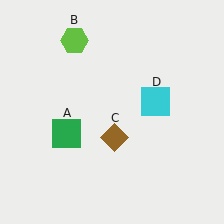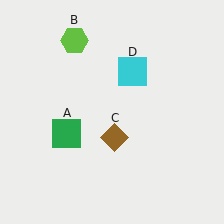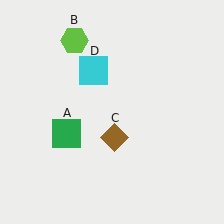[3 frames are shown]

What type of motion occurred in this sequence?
The cyan square (object D) rotated counterclockwise around the center of the scene.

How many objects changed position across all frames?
1 object changed position: cyan square (object D).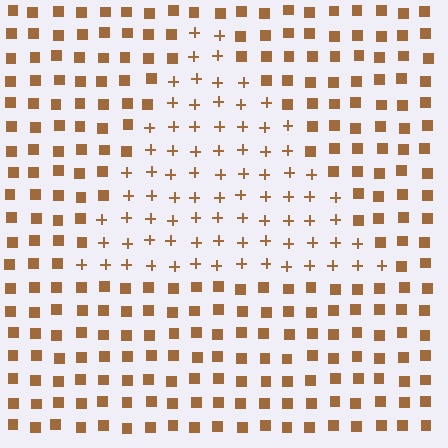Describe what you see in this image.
The image is filled with small brown elements arranged in a uniform grid. A triangle-shaped region contains plus signs, while the surrounding area contains squares. The boundary is defined purely by the change in element shape.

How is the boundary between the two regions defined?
The boundary is defined by a change in element shape: plus signs inside vs. squares outside. All elements share the same color and spacing.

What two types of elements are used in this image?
The image uses plus signs inside the triangle region and squares outside it.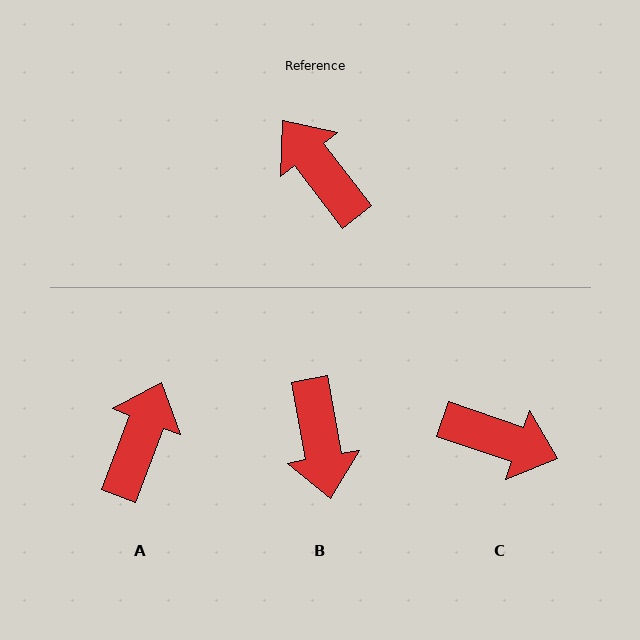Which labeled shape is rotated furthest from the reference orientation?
B, about 152 degrees away.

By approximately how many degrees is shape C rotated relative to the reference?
Approximately 147 degrees clockwise.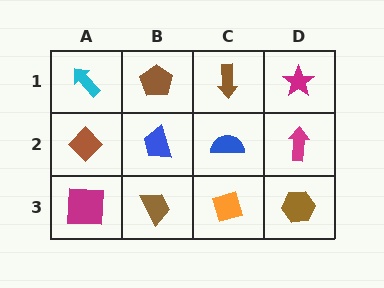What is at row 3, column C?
An orange diamond.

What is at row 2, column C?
A blue semicircle.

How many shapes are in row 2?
4 shapes.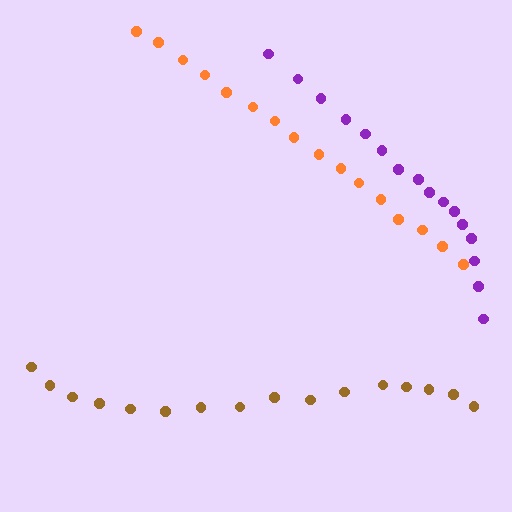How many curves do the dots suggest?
There are 3 distinct paths.